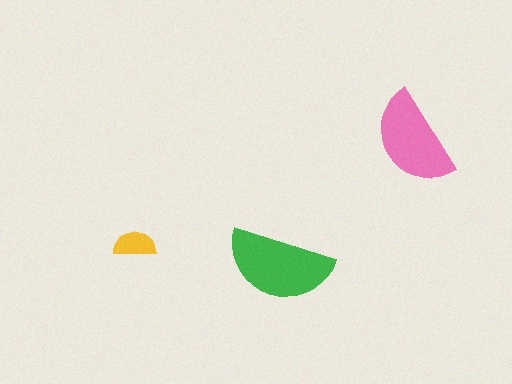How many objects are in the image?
There are 3 objects in the image.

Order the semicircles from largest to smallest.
the green one, the pink one, the yellow one.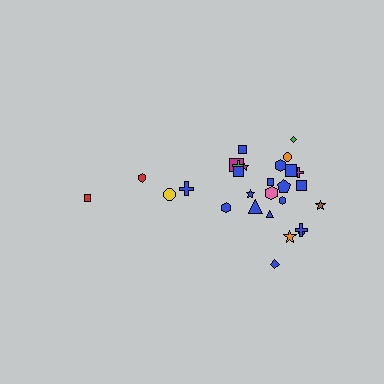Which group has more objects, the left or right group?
The right group.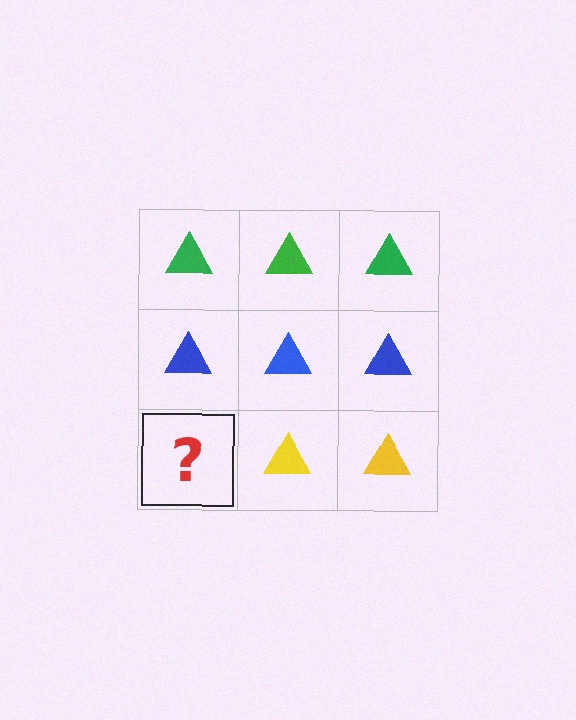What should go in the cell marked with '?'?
The missing cell should contain a yellow triangle.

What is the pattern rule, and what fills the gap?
The rule is that each row has a consistent color. The gap should be filled with a yellow triangle.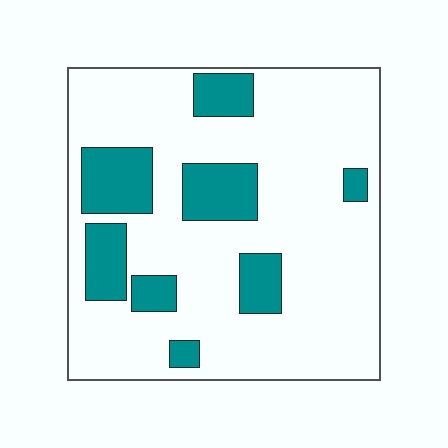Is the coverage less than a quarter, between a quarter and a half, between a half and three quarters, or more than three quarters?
Less than a quarter.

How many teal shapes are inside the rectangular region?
8.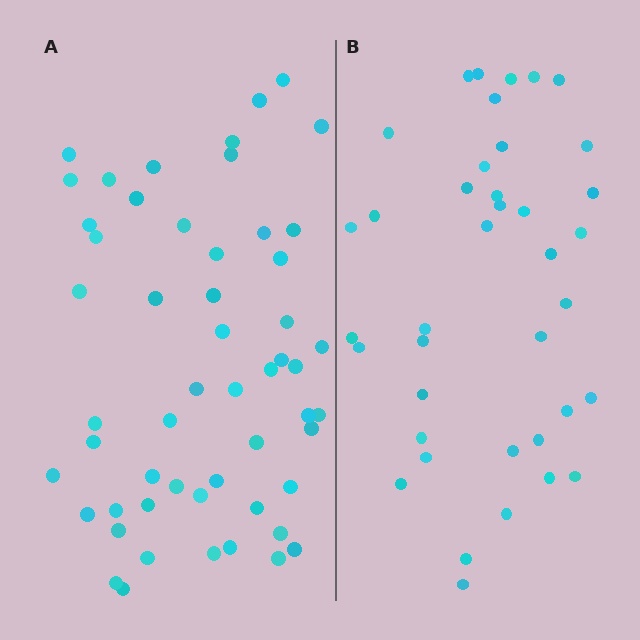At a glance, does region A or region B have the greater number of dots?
Region A (the left region) has more dots.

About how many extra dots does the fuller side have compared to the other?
Region A has approximately 15 more dots than region B.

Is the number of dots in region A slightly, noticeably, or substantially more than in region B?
Region A has noticeably more, but not dramatically so. The ratio is roughly 1.4 to 1.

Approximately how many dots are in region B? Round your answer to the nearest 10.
About 40 dots. (The exact count is 39, which rounds to 40.)